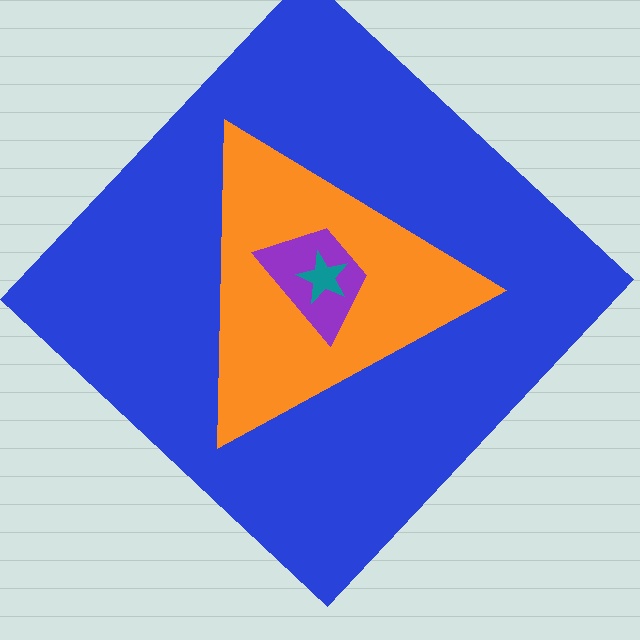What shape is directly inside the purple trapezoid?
The teal star.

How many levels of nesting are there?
4.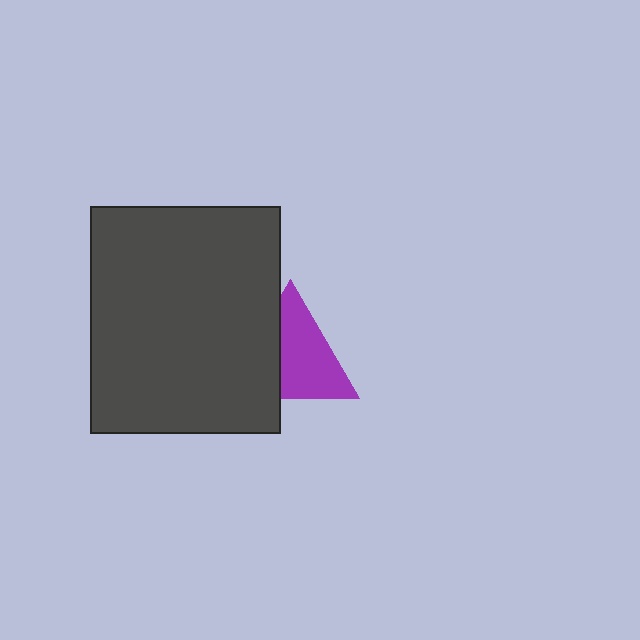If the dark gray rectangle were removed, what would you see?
You would see the complete purple triangle.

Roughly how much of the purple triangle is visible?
About half of it is visible (roughly 62%).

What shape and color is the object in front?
The object in front is a dark gray rectangle.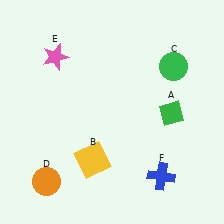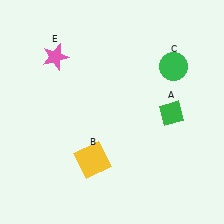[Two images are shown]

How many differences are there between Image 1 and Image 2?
There are 2 differences between the two images.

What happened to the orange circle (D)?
The orange circle (D) was removed in Image 2. It was in the bottom-left area of Image 1.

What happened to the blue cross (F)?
The blue cross (F) was removed in Image 2. It was in the bottom-right area of Image 1.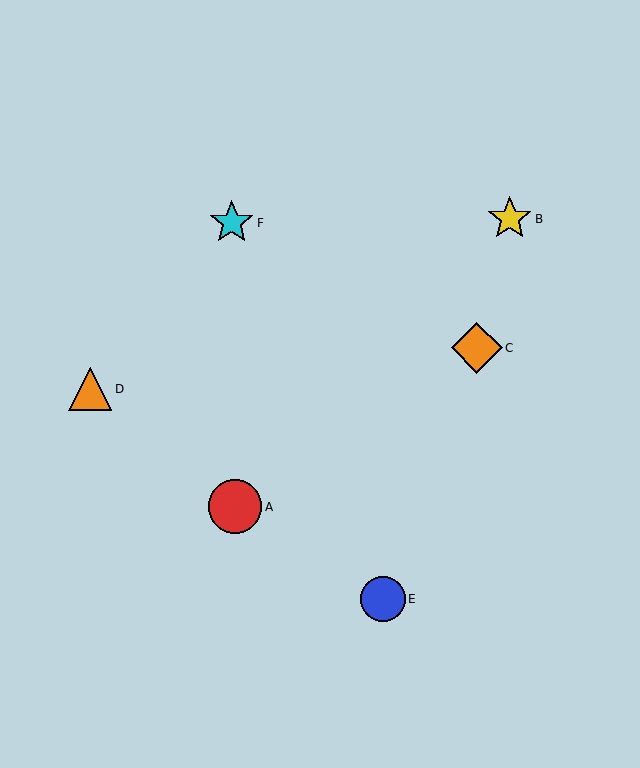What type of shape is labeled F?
Shape F is a cyan star.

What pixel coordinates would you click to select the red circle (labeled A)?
Click at (235, 507) to select the red circle A.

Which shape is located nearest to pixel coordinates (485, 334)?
The orange diamond (labeled C) at (477, 348) is nearest to that location.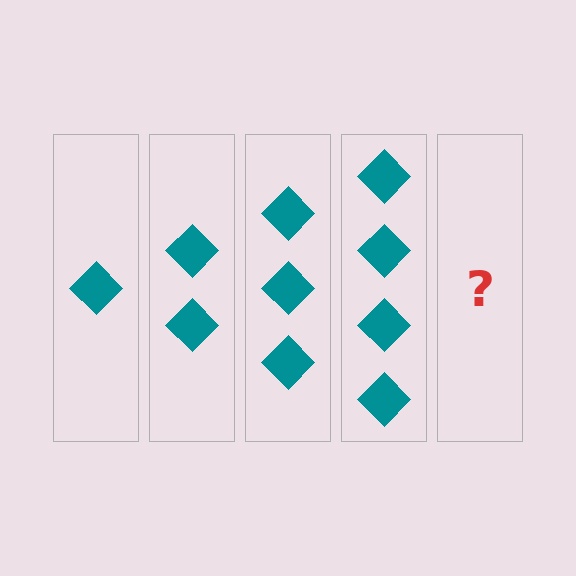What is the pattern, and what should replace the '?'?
The pattern is that each step adds one more diamond. The '?' should be 5 diamonds.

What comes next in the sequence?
The next element should be 5 diamonds.